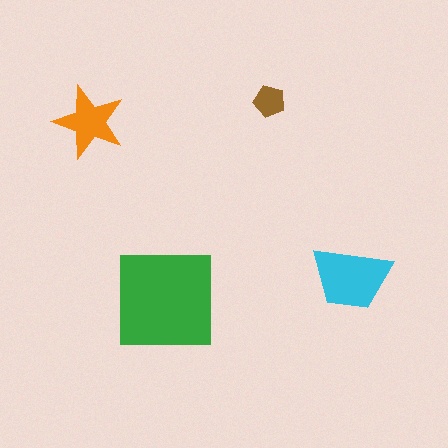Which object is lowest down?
The green square is bottommost.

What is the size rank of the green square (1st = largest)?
1st.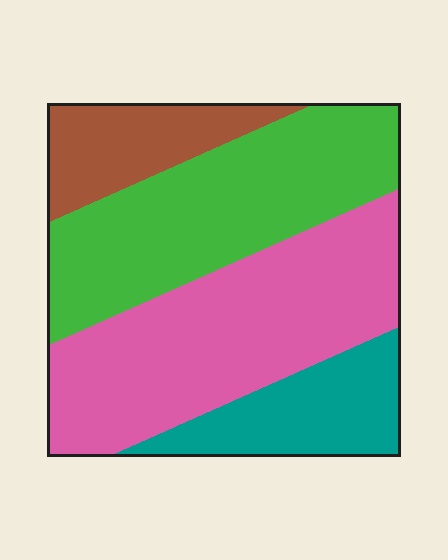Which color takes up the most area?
Pink, at roughly 40%.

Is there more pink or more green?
Pink.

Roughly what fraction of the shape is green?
Green takes up between a third and a half of the shape.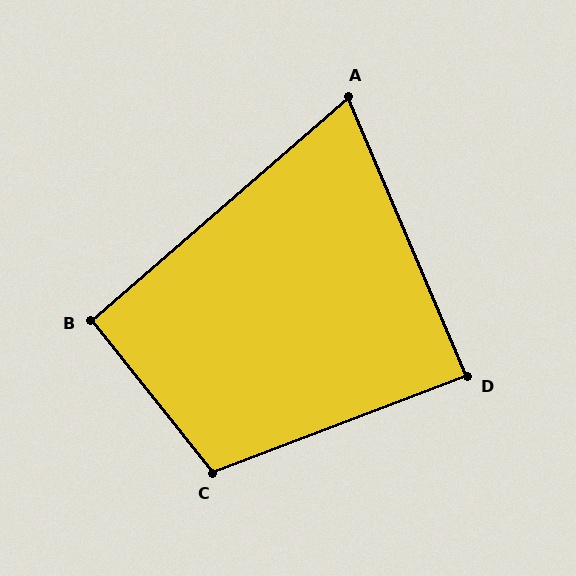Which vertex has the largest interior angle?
C, at approximately 108 degrees.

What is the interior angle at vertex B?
Approximately 92 degrees (approximately right).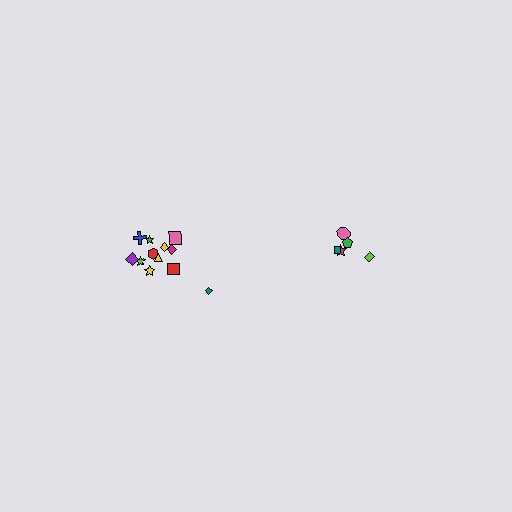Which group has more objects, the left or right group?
The left group.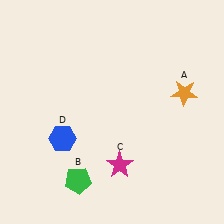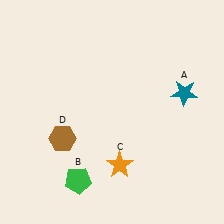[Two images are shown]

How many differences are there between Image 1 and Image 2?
There are 3 differences between the two images.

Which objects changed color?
A changed from orange to teal. C changed from magenta to orange. D changed from blue to brown.